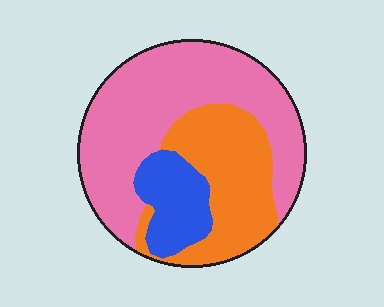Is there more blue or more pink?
Pink.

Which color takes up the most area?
Pink, at roughly 55%.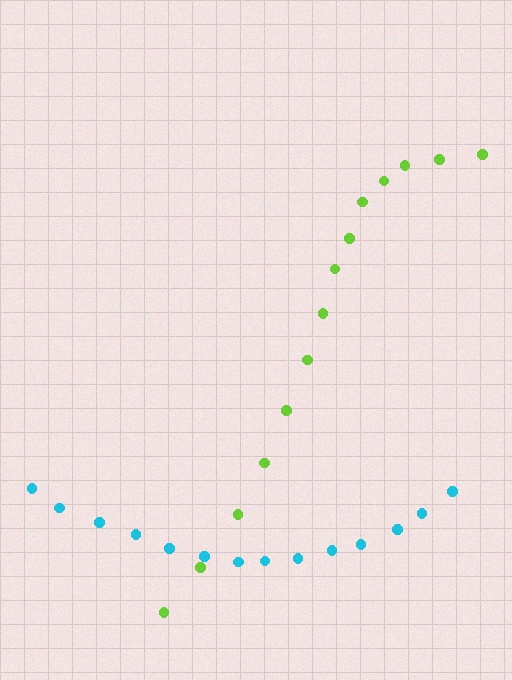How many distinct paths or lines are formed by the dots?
There are 2 distinct paths.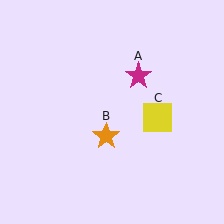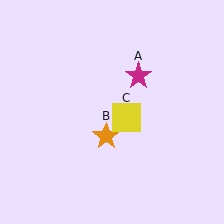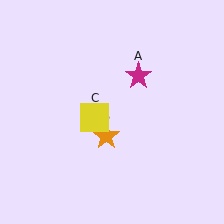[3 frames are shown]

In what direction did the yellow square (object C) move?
The yellow square (object C) moved left.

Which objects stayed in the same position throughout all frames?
Magenta star (object A) and orange star (object B) remained stationary.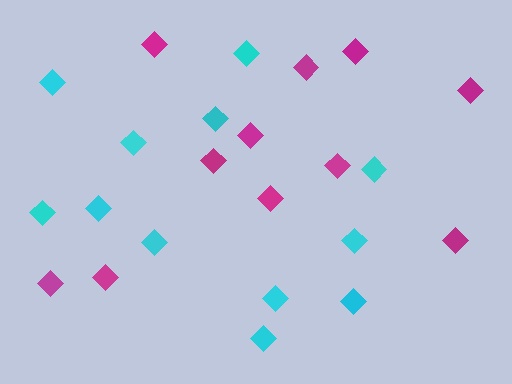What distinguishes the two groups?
There are 2 groups: one group of magenta diamonds (11) and one group of cyan diamonds (12).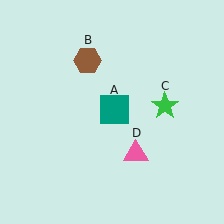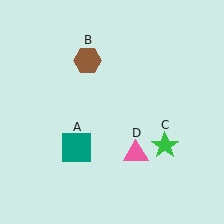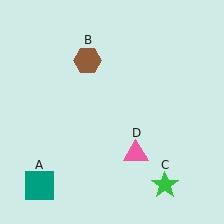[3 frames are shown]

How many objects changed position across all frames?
2 objects changed position: teal square (object A), green star (object C).